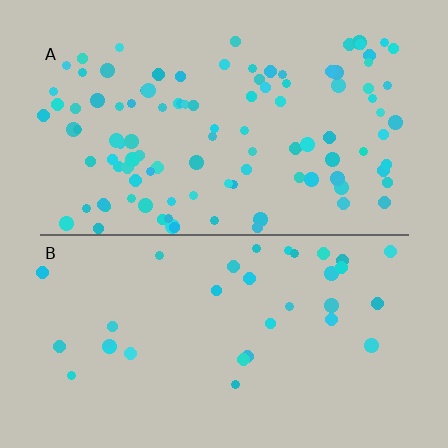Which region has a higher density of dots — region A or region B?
A (the top).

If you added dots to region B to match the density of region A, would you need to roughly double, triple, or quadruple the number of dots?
Approximately triple.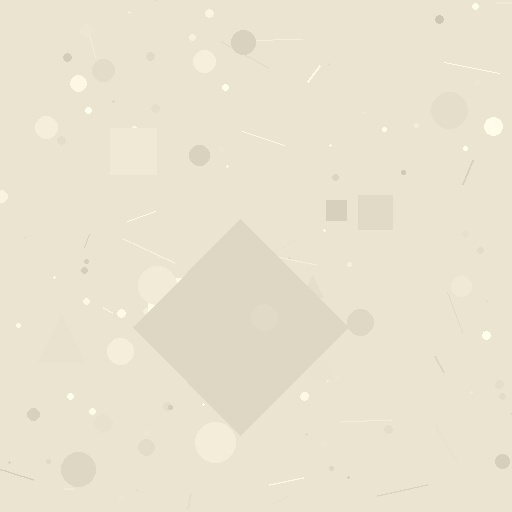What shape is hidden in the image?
A diamond is hidden in the image.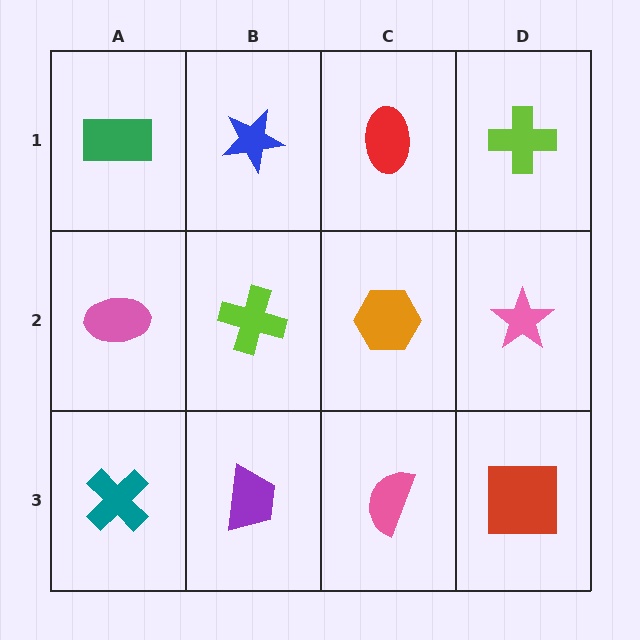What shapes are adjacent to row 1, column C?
An orange hexagon (row 2, column C), a blue star (row 1, column B), a lime cross (row 1, column D).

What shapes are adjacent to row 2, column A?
A green rectangle (row 1, column A), a teal cross (row 3, column A), a lime cross (row 2, column B).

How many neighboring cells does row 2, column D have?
3.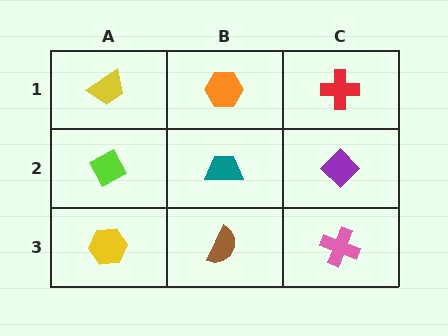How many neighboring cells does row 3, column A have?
2.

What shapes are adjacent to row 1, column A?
A lime diamond (row 2, column A), an orange hexagon (row 1, column B).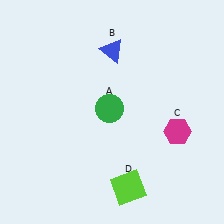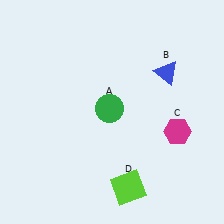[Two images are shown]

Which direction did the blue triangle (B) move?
The blue triangle (B) moved right.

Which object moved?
The blue triangle (B) moved right.